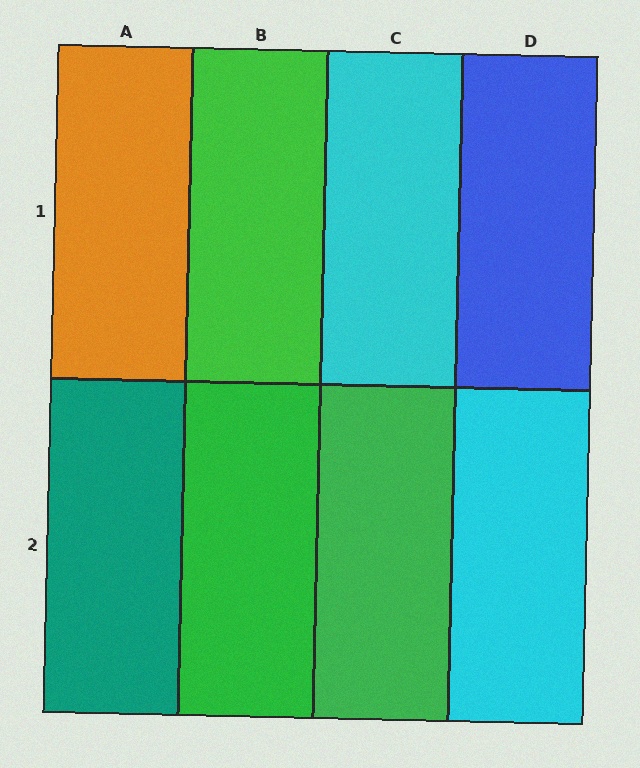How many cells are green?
3 cells are green.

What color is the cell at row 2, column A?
Teal.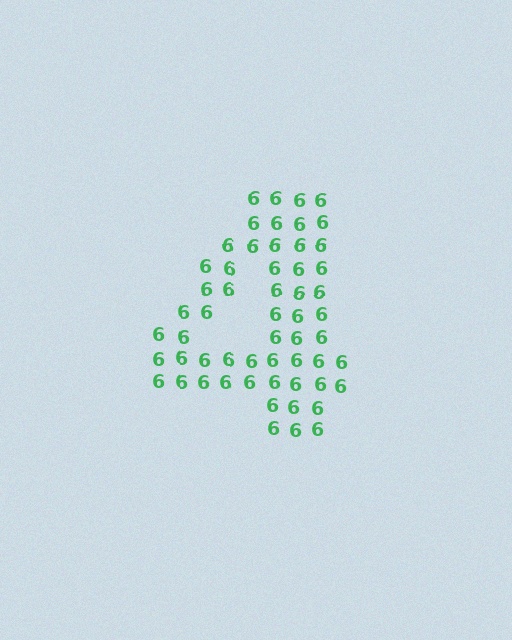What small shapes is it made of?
It is made of small digit 6's.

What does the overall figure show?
The overall figure shows the digit 4.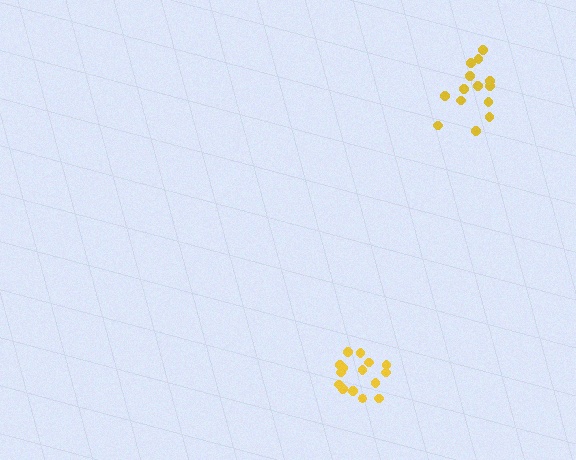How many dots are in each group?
Group 1: 14 dots, Group 2: 15 dots (29 total).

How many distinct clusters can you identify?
There are 2 distinct clusters.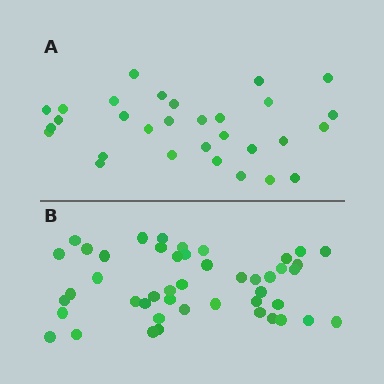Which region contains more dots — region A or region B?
Region B (the bottom region) has more dots.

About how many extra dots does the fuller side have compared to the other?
Region B has approximately 15 more dots than region A.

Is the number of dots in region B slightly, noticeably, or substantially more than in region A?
Region B has substantially more. The ratio is roughly 1.5 to 1.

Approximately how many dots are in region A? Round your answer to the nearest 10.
About 30 dots.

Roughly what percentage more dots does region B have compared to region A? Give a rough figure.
About 55% more.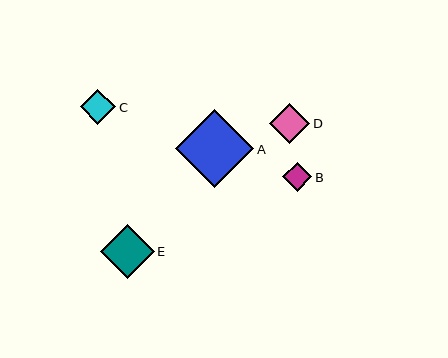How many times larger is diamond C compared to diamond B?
Diamond C is approximately 1.2 times the size of diamond B.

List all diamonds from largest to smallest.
From largest to smallest: A, E, D, C, B.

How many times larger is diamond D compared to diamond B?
Diamond D is approximately 1.4 times the size of diamond B.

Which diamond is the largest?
Diamond A is the largest with a size of approximately 78 pixels.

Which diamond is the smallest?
Diamond B is the smallest with a size of approximately 29 pixels.